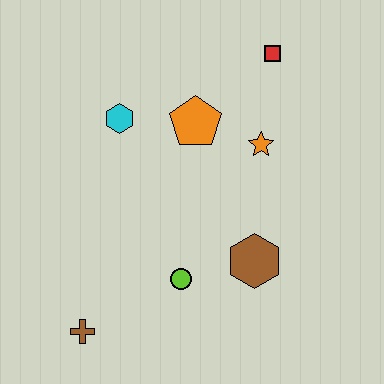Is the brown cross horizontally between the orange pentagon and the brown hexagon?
No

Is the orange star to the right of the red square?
No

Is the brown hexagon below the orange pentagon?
Yes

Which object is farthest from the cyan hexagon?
The brown cross is farthest from the cyan hexagon.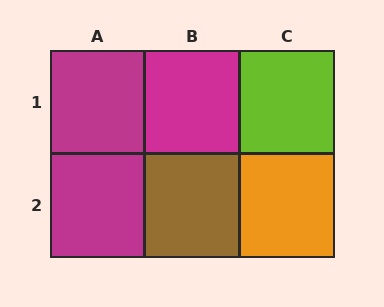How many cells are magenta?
3 cells are magenta.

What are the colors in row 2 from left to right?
Magenta, brown, orange.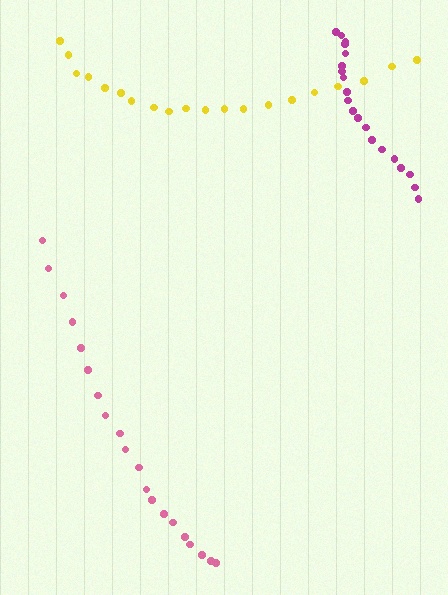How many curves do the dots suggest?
There are 3 distinct paths.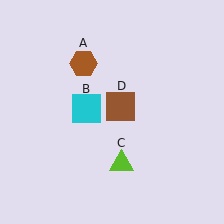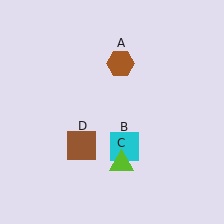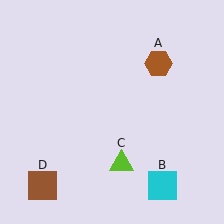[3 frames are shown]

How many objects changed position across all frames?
3 objects changed position: brown hexagon (object A), cyan square (object B), brown square (object D).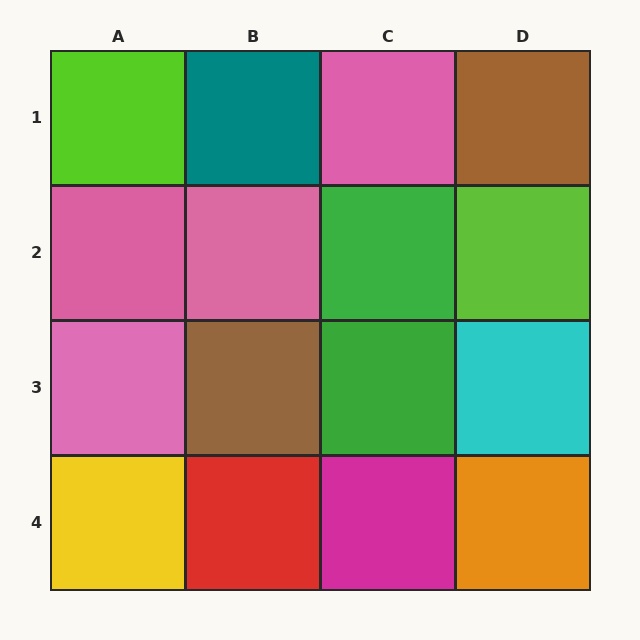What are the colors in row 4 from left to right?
Yellow, red, magenta, orange.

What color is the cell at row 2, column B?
Pink.